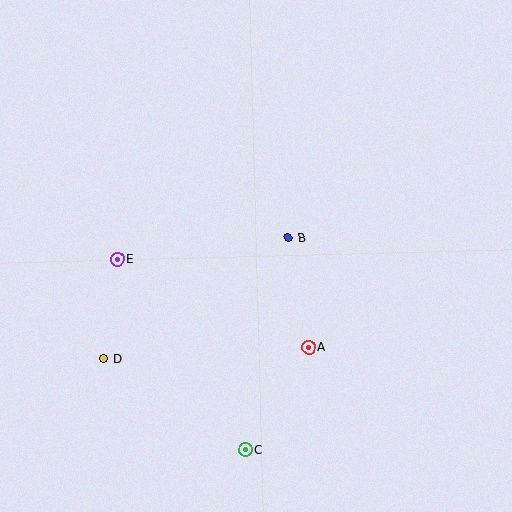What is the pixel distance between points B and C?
The distance between B and C is 217 pixels.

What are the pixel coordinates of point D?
Point D is at (104, 359).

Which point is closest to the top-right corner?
Point B is closest to the top-right corner.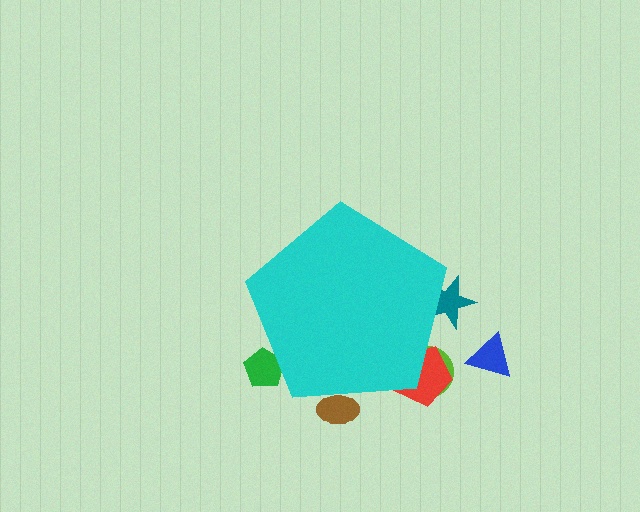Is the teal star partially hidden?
Yes, the teal star is partially hidden behind the cyan pentagon.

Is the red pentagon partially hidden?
Yes, the red pentagon is partially hidden behind the cyan pentagon.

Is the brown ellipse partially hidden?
Yes, the brown ellipse is partially hidden behind the cyan pentagon.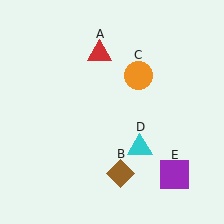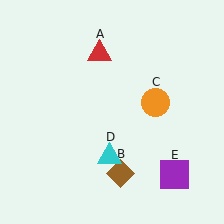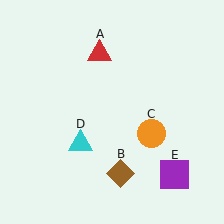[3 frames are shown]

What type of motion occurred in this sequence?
The orange circle (object C), cyan triangle (object D) rotated clockwise around the center of the scene.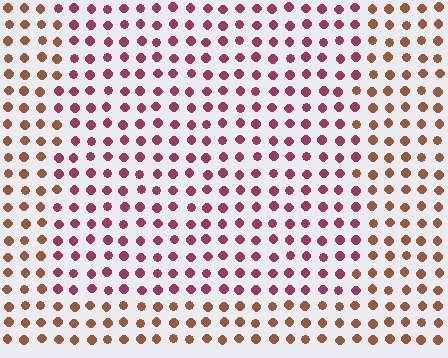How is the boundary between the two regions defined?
The boundary is defined purely by a slight shift in hue (about 43 degrees). Spacing, size, and orientation are identical on both sides.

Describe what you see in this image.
The image is filled with small brown elements in a uniform arrangement. A rectangle-shaped region is visible where the elements are tinted to a slightly different hue, forming a subtle color boundary.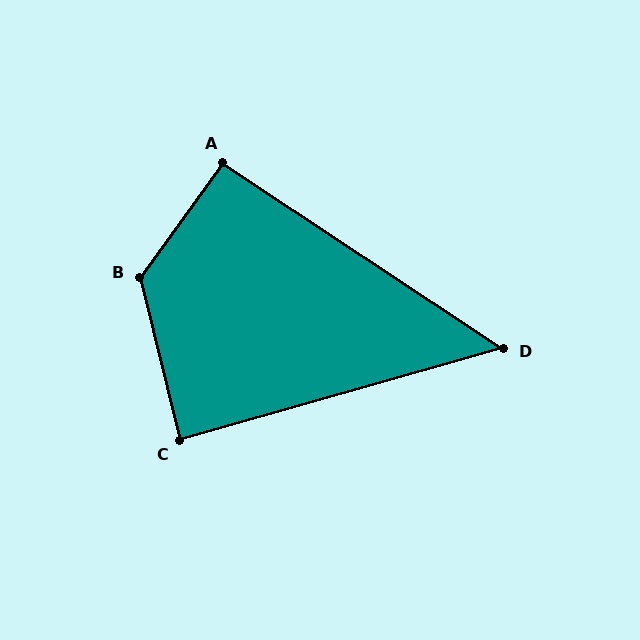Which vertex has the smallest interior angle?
D, at approximately 50 degrees.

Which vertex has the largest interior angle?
B, at approximately 130 degrees.